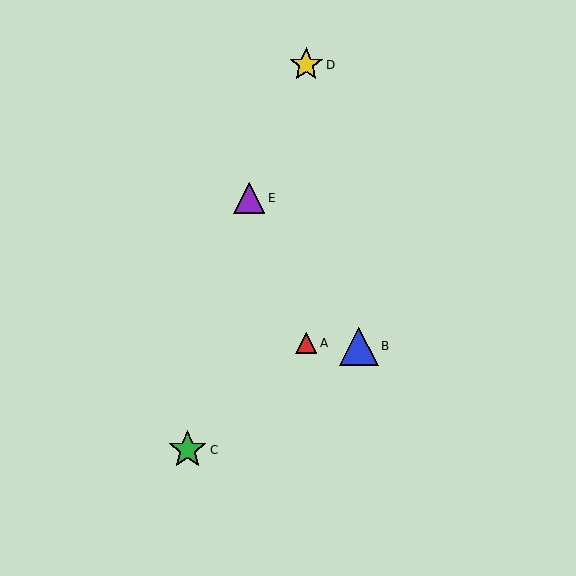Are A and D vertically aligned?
Yes, both are at x≈306.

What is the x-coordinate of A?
Object A is at x≈306.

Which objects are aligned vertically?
Objects A, D are aligned vertically.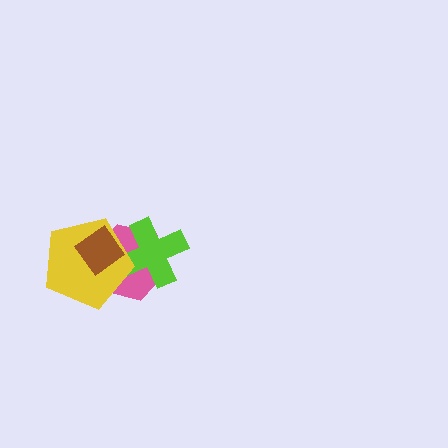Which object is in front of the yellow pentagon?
The brown diamond is in front of the yellow pentagon.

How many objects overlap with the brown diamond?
3 objects overlap with the brown diamond.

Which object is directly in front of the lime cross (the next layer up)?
The yellow pentagon is directly in front of the lime cross.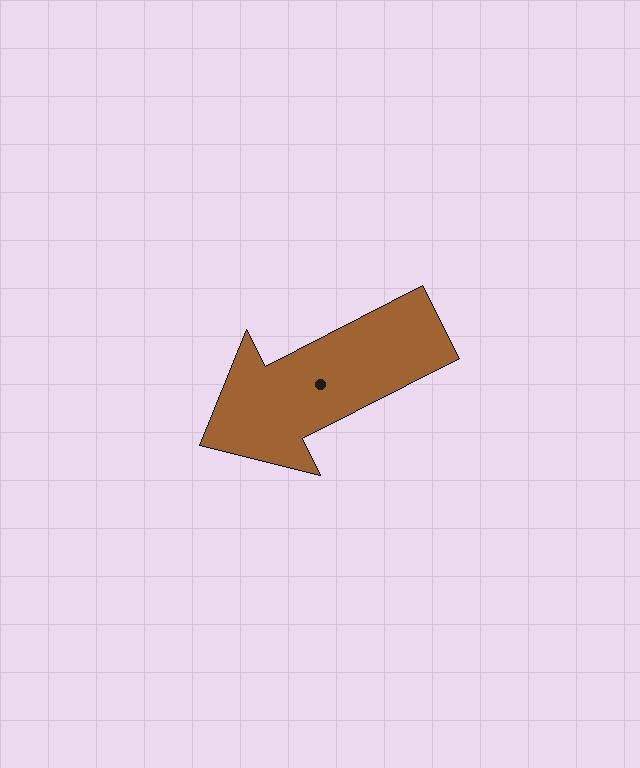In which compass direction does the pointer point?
Southwest.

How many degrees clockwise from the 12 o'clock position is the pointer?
Approximately 243 degrees.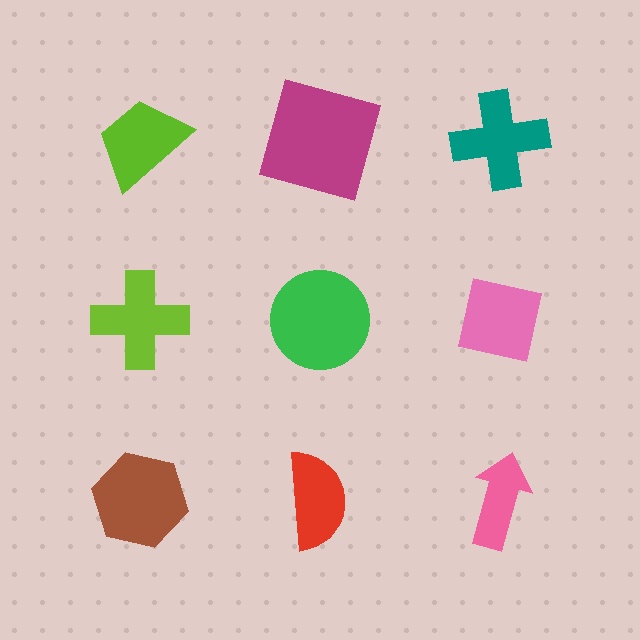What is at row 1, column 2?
A magenta square.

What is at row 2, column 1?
A lime cross.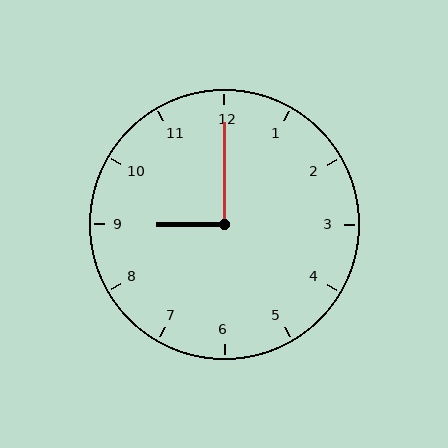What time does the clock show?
9:00.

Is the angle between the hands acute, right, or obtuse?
It is right.